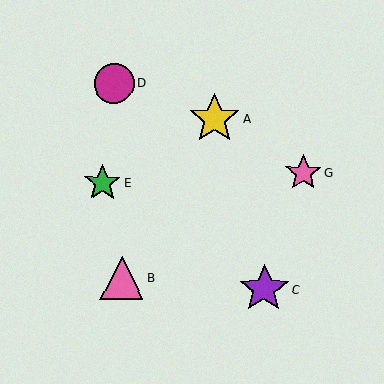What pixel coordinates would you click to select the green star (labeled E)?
Click at (102, 183) to select the green star E.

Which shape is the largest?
The yellow star (labeled A) is the largest.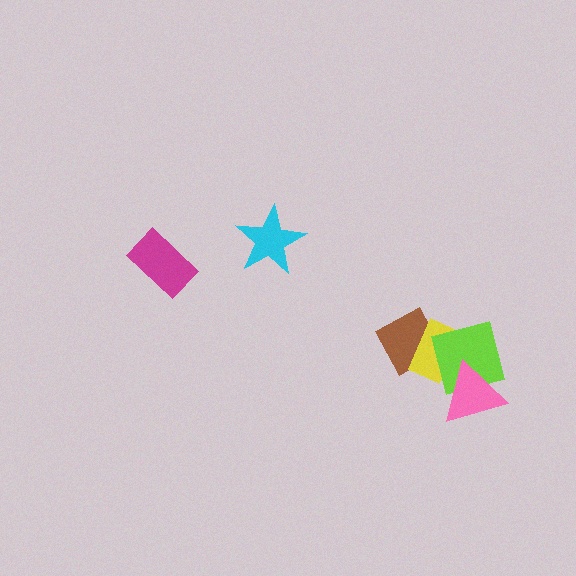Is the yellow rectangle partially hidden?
Yes, it is partially covered by another shape.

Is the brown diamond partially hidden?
Yes, it is partially covered by another shape.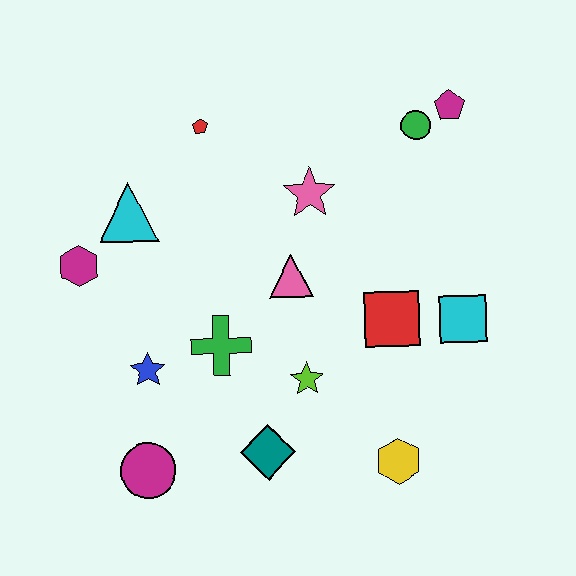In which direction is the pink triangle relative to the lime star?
The pink triangle is above the lime star.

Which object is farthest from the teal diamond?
The magenta pentagon is farthest from the teal diamond.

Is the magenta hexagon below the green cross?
No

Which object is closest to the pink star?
The pink triangle is closest to the pink star.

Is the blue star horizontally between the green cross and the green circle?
No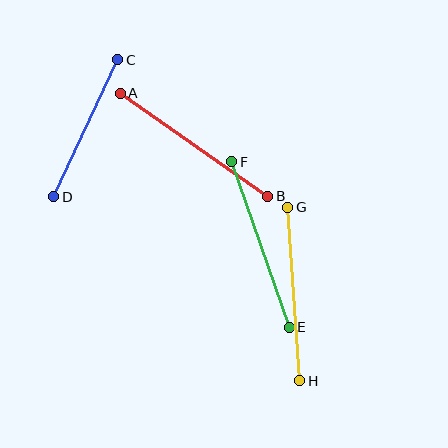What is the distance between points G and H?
The distance is approximately 174 pixels.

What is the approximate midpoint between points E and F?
The midpoint is at approximately (261, 245) pixels.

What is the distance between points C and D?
The distance is approximately 151 pixels.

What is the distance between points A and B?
The distance is approximately 180 pixels.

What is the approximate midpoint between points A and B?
The midpoint is at approximately (194, 145) pixels.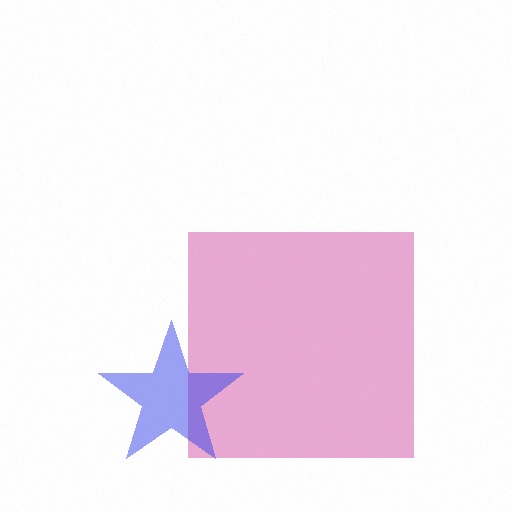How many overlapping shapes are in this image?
There are 2 overlapping shapes in the image.